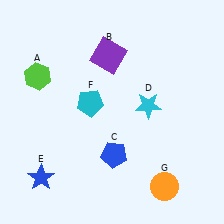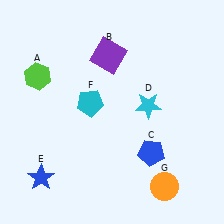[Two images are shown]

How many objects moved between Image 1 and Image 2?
1 object moved between the two images.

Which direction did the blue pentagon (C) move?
The blue pentagon (C) moved right.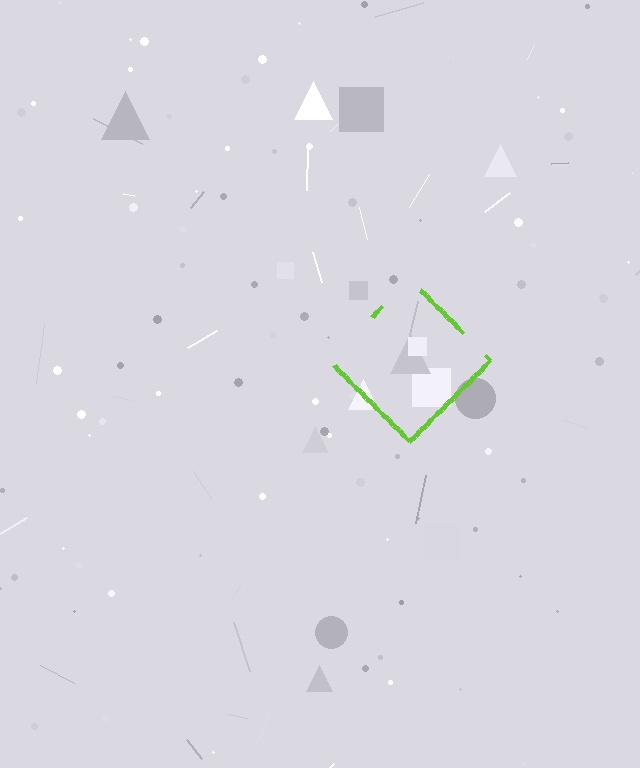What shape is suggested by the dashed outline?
The dashed outline suggests a diamond.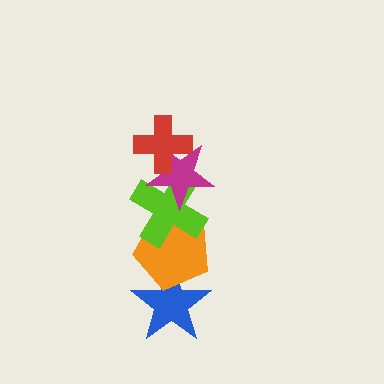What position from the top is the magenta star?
The magenta star is 2nd from the top.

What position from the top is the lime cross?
The lime cross is 3rd from the top.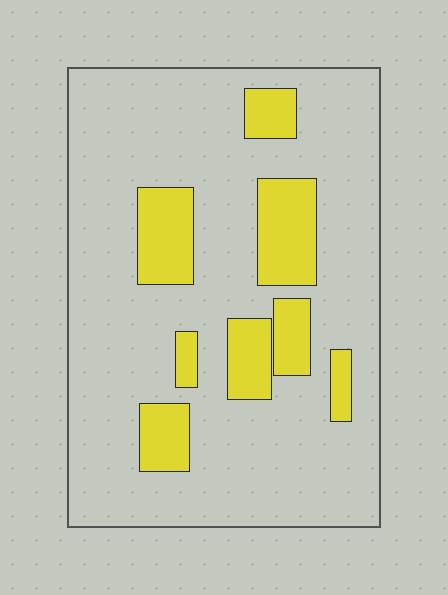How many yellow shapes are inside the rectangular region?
8.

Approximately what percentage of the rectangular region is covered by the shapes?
Approximately 20%.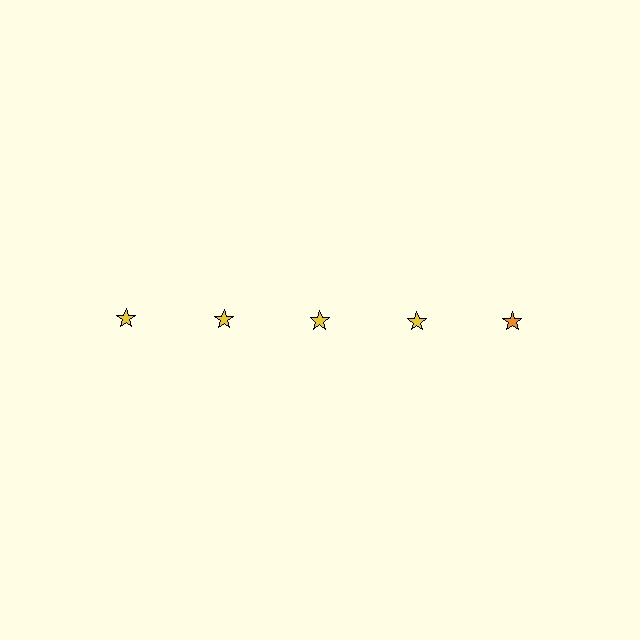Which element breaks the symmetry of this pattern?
The orange star in the top row, rightmost column breaks the symmetry. All other shapes are yellow stars.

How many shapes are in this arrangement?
There are 5 shapes arranged in a grid pattern.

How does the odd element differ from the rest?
It has a different color: orange instead of yellow.